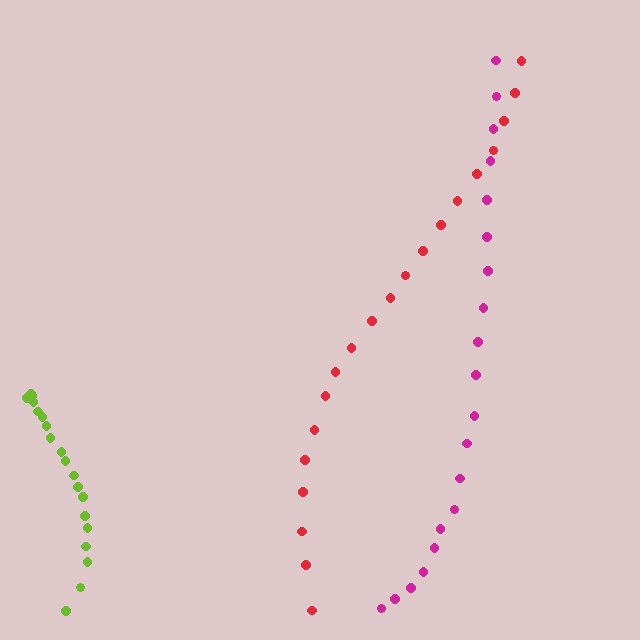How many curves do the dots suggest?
There are 3 distinct paths.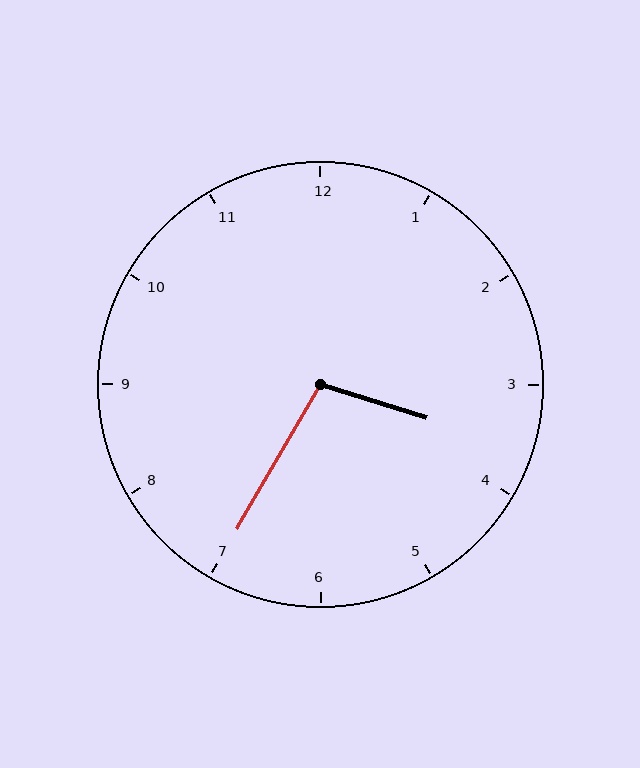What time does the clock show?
3:35.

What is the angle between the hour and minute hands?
Approximately 102 degrees.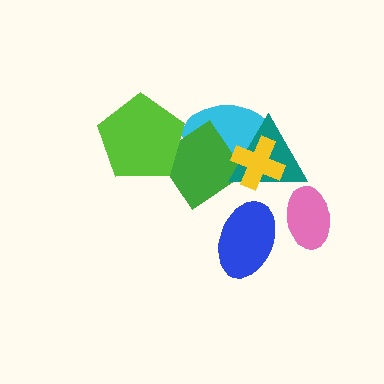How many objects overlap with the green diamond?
4 objects overlap with the green diamond.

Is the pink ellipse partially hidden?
No, no other shape covers it.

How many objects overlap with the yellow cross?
3 objects overlap with the yellow cross.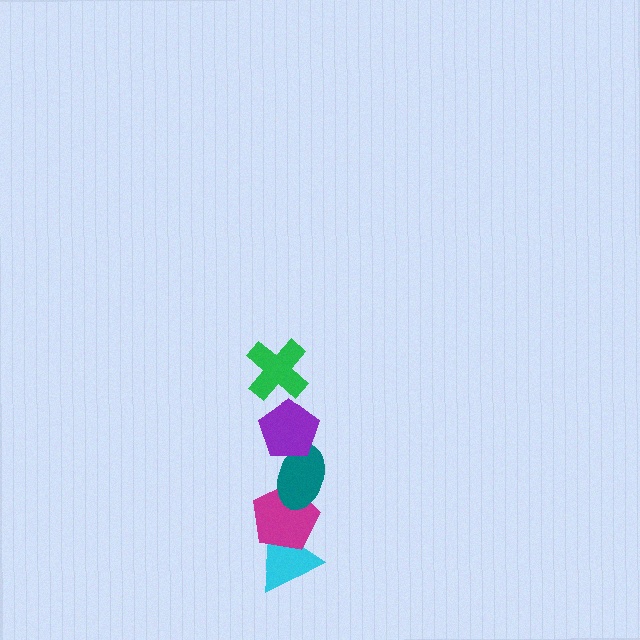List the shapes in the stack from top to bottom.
From top to bottom: the green cross, the purple pentagon, the teal ellipse, the magenta pentagon, the cyan triangle.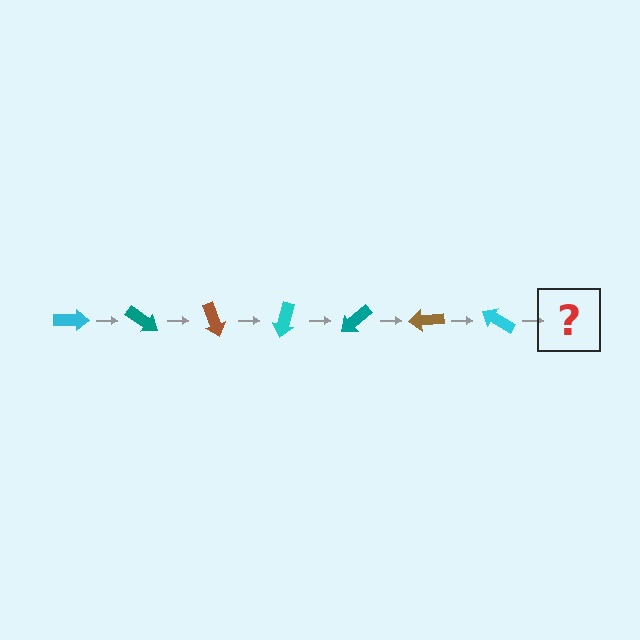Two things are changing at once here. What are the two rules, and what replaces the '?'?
The two rules are that it rotates 35 degrees each step and the color cycles through cyan, teal, and brown. The '?' should be a teal arrow, rotated 245 degrees from the start.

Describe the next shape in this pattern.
It should be a teal arrow, rotated 245 degrees from the start.